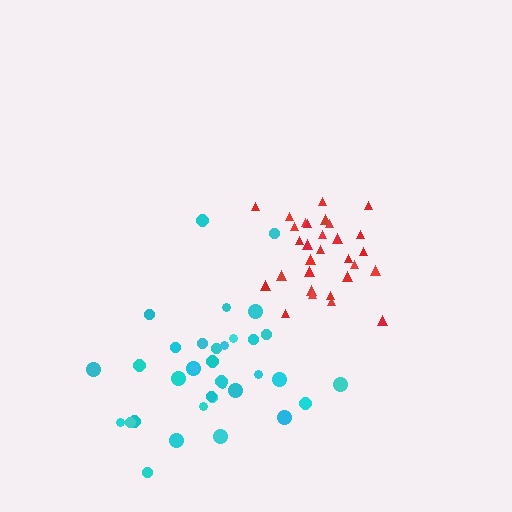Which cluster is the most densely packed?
Red.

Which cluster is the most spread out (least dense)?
Cyan.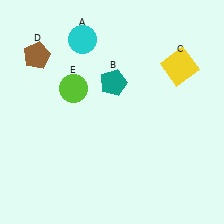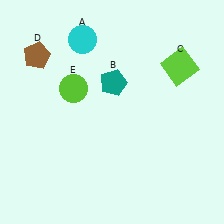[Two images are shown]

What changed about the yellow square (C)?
In Image 1, C is yellow. In Image 2, it changed to lime.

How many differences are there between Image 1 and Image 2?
There is 1 difference between the two images.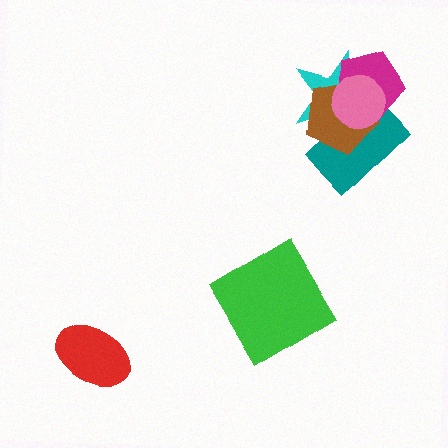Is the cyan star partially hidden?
Yes, it is partially covered by another shape.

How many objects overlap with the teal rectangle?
4 objects overlap with the teal rectangle.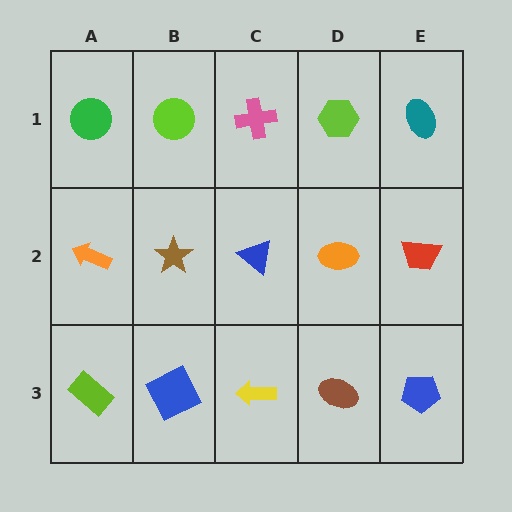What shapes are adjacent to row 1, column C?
A blue triangle (row 2, column C), a lime circle (row 1, column B), a lime hexagon (row 1, column D).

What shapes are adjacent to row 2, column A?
A green circle (row 1, column A), a lime rectangle (row 3, column A), a brown star (row 2, column B).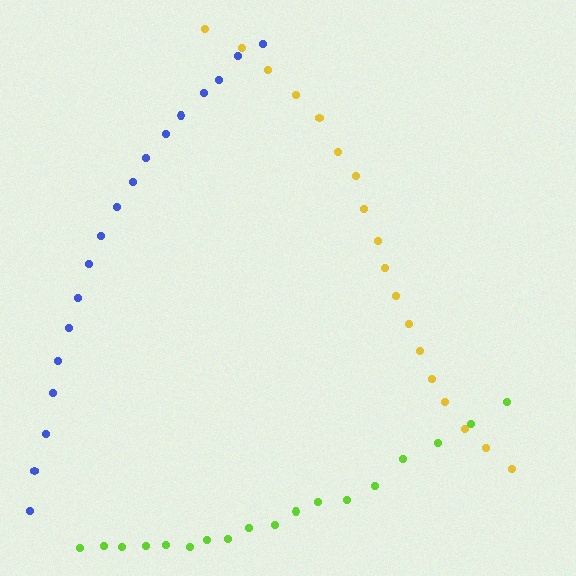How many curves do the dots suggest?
There are 3 distinct paths.